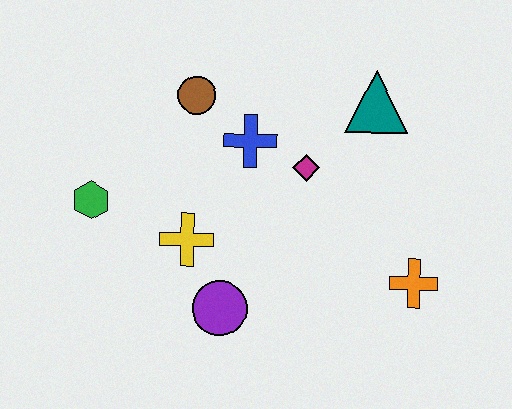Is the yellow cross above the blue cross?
No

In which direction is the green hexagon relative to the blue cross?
The green hexagon is to the left of the blue cross.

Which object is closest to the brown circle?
The blue cross is closest to the brown circle.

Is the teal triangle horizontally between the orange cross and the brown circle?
Yes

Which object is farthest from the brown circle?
The orange cross is farthest from the brown circle.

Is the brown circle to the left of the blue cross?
Yes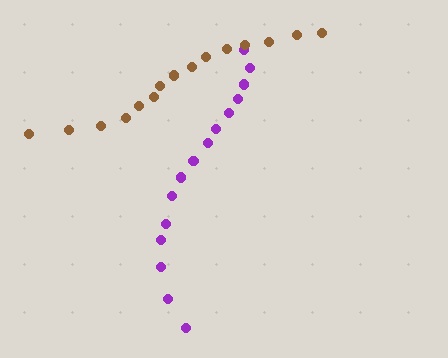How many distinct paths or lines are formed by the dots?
There are 2 distinct paths.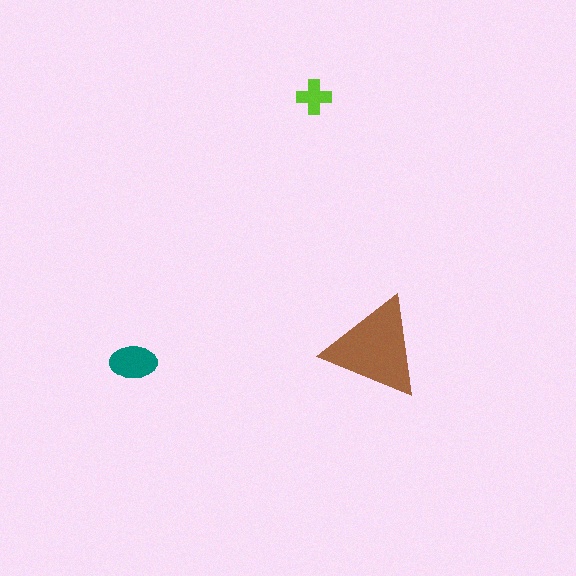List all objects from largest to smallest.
The brown triangle, the teal ellipse, the lime cross.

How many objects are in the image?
There are 3 objects in the image.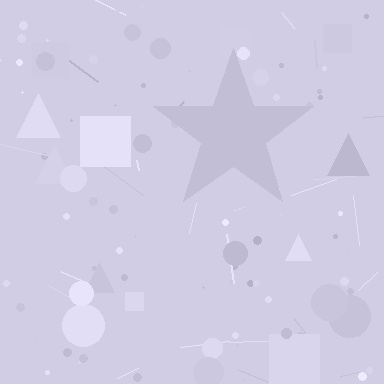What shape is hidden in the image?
A star is hidden in the image.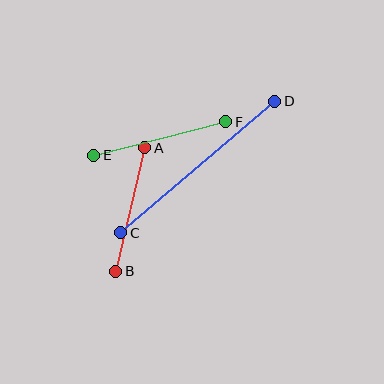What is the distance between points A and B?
The distance is approximately 127 pixels.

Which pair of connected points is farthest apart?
Points C and D are farthest apart.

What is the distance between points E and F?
The distance is approximately 136 pixels.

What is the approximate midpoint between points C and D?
The midpoint is at approximately (198, 167) pixels.